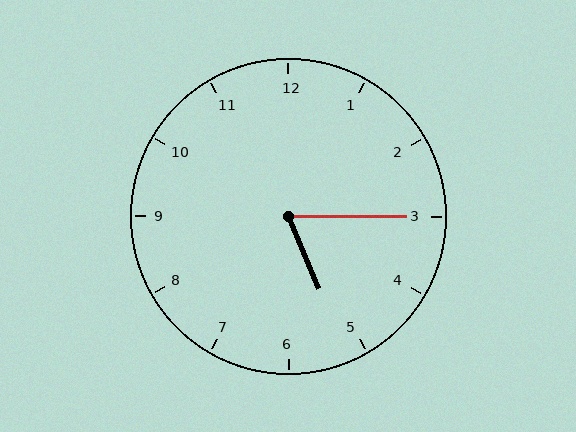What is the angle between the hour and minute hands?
Approximately 68 degrees.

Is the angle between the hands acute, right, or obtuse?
It is acute.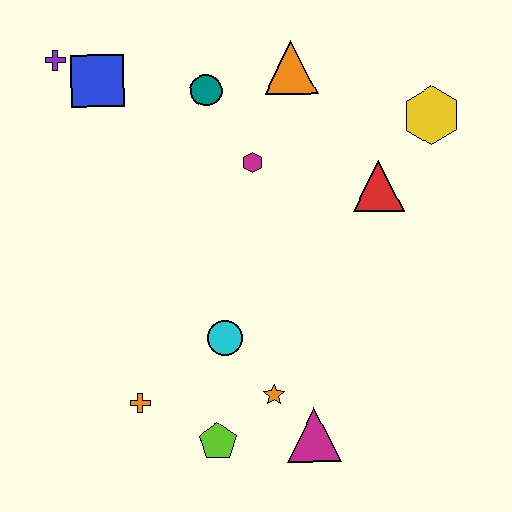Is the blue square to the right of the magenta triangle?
No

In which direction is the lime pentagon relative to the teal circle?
The lime pentagon is below the teal circle.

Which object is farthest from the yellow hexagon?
The orange cross is farthest from the yellow hexagon.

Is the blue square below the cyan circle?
No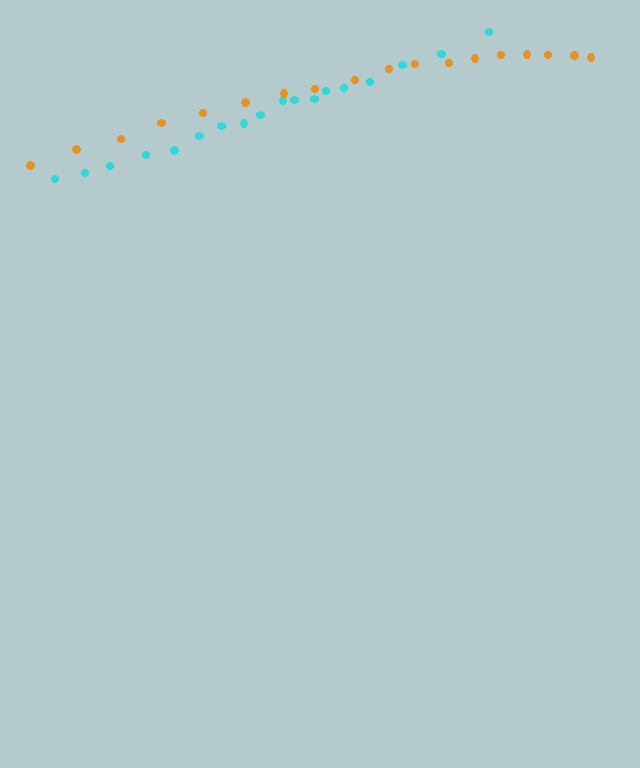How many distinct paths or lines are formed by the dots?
There are 2 distinct paths.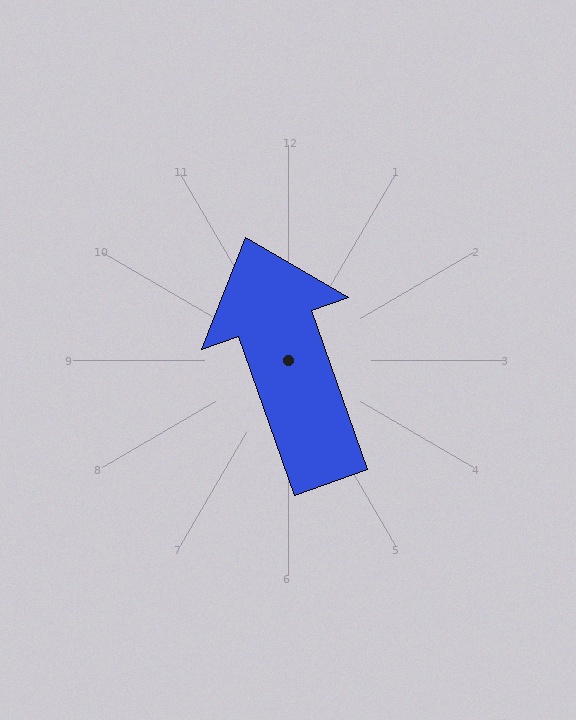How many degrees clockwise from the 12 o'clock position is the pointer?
Approximately 341 degrees.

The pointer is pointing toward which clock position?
Roughly 11 o'clock.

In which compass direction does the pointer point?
North.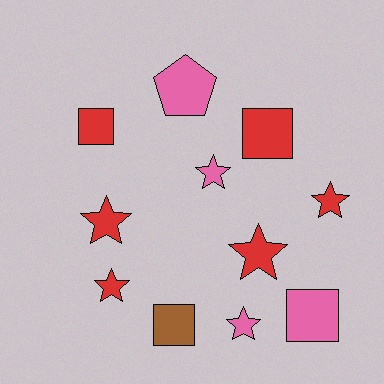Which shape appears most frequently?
Star, with 6 objects.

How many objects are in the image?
There are 11 objects.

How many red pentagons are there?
There are no red pentagons.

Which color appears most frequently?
Red, with 6 objects.